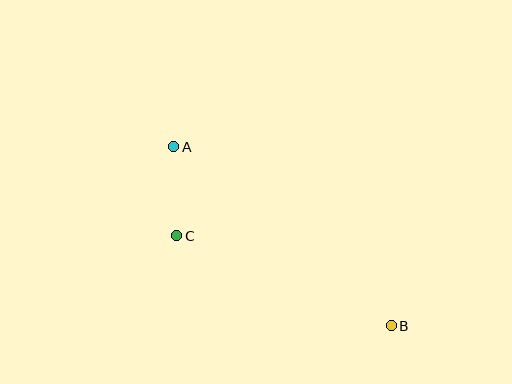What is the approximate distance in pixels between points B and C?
The distance between B and C is approximately 233 pixels.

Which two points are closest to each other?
Points A and C are closest to each other.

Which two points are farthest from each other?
Points A and B are farthest from each other.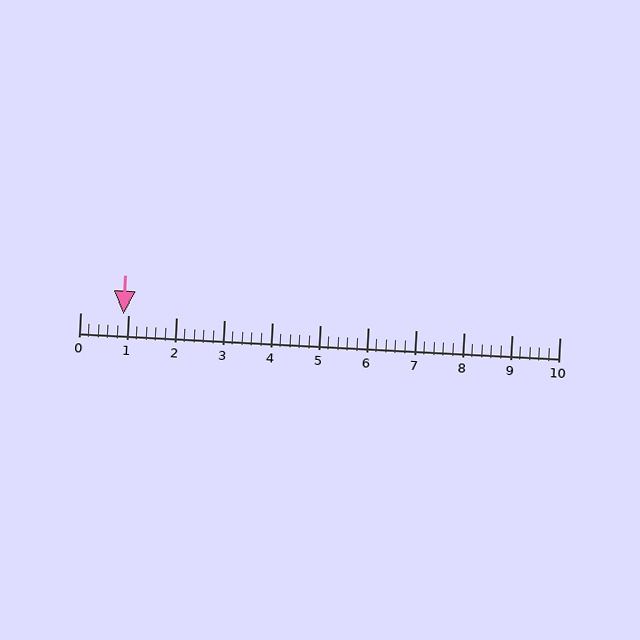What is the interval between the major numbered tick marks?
The major tick marks are spaced 1 units apart.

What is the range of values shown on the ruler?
The ruler shows values from 0 to 10.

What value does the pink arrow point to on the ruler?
The pink arrow points to approximately 0.9.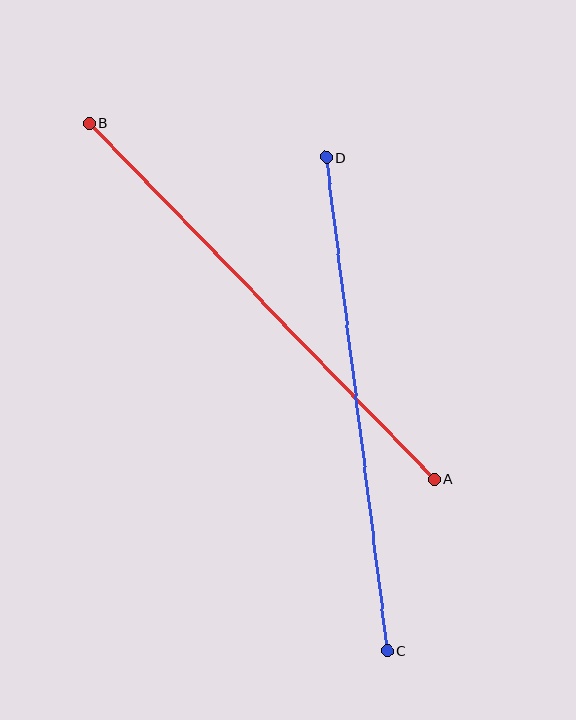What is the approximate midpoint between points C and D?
The midpoint is at approximately (357, 404) pixels.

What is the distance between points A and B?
The distance is approximately 496 pixels.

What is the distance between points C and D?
The distance is approximately 497 pixels.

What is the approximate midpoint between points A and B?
The midpoint is at approximately (262, 301) pixels.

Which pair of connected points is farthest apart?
Points C and D are farthest apart.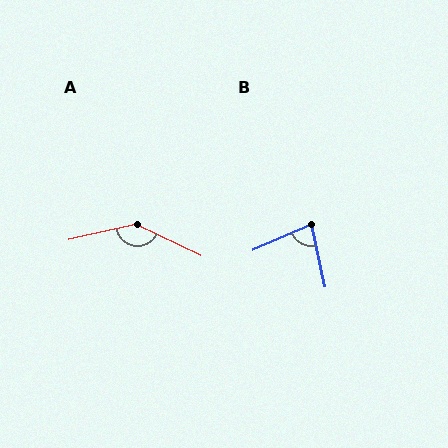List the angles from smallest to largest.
B (78°), A (142°).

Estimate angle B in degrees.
Approximately 78 degrees.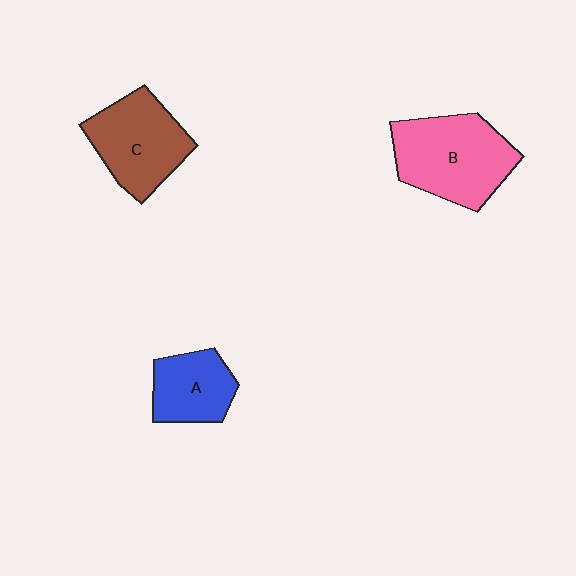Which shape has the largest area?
Shape B (pink).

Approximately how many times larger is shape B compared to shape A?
Approximately 1.7 times.